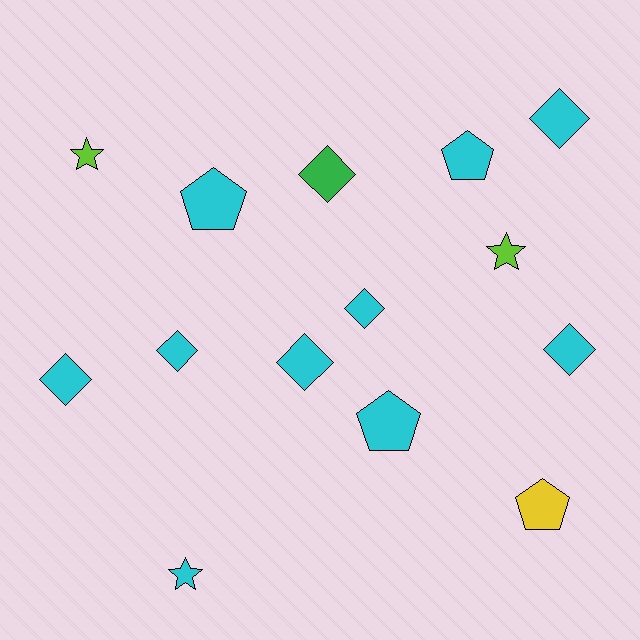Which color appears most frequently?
Cyan, with 10 objects.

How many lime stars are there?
There are 2 lime stars.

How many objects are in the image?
There are 14 objects.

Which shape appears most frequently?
Diamond, with 7 objects.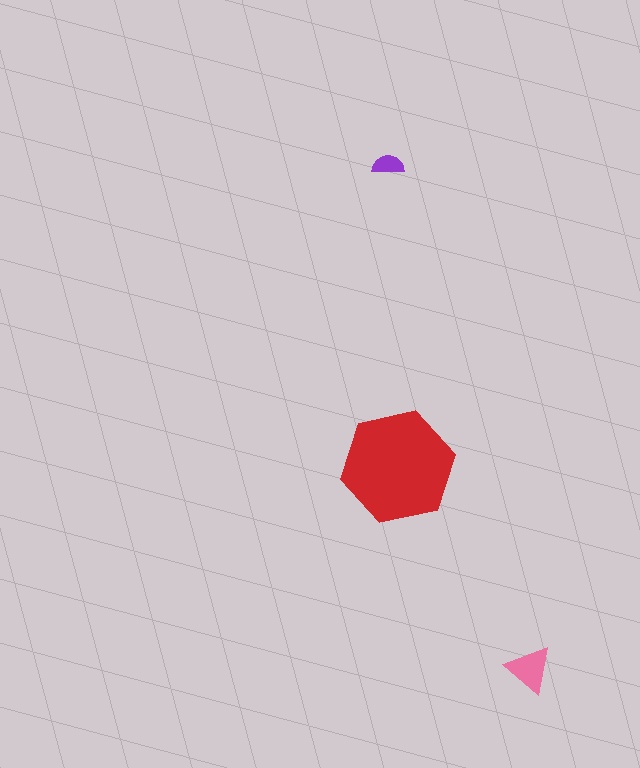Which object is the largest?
The red hexagon.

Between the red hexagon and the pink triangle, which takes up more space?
The red hexagon.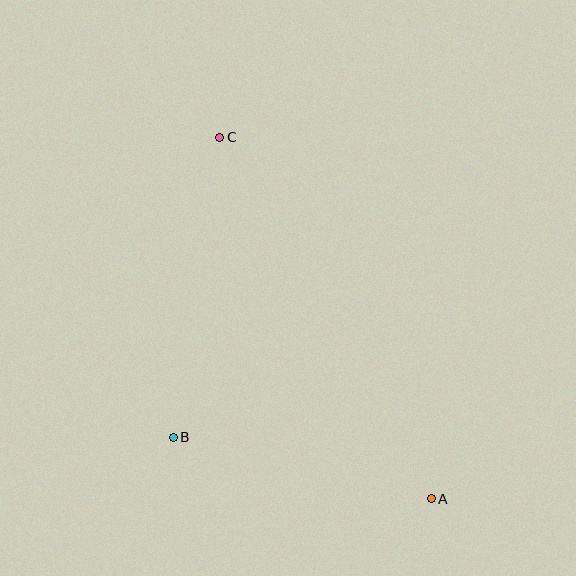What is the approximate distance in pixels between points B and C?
The distance between B and C is approximately 304 pixels.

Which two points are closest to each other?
Points A and B are closest to each other.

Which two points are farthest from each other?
Points A and C are farthest from each other.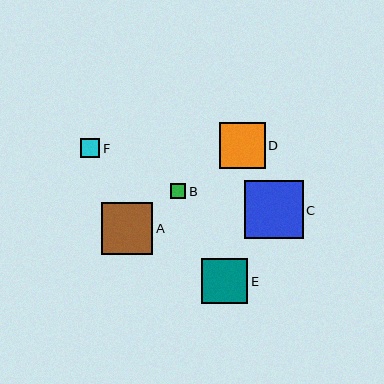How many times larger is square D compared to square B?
Square D is approximately 2.9 times the size of square B.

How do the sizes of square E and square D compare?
Square E and square D are approximately the same size.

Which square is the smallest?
Square B is the smallest with a size of approximately 16 pixels.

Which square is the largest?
Square C is the largest with a size of approximately 59 pixels.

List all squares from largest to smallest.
From largest to smallest: C, A, E, D, F, B.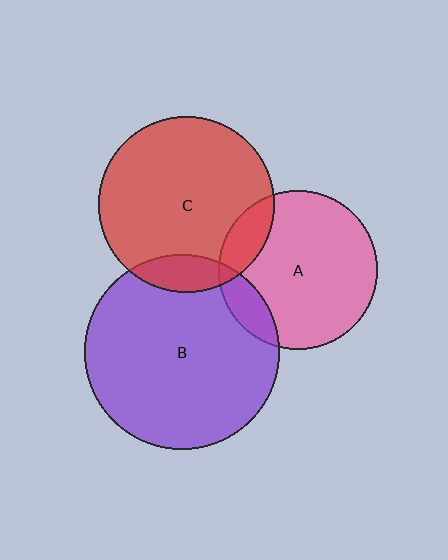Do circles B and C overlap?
Yes.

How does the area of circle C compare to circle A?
Approximately 1.2 times.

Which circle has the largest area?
Circle B (purple).